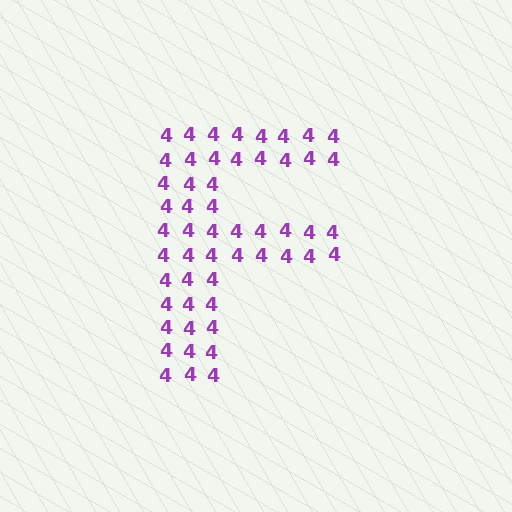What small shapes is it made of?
It is made of small digit 4's.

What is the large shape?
The large shape is the letter F.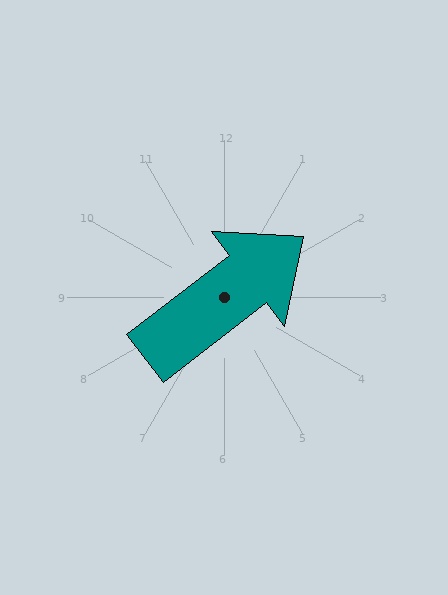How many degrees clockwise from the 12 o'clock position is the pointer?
Approximately 52 degrees.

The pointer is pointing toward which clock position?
Roughly 2 o'clock.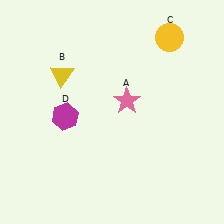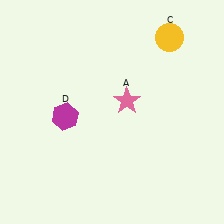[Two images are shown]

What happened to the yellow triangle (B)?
The yellow triangle (B) was removed in Image 2. It was in the top-left area of Image 1.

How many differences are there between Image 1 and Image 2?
There is 1 difference between the two images.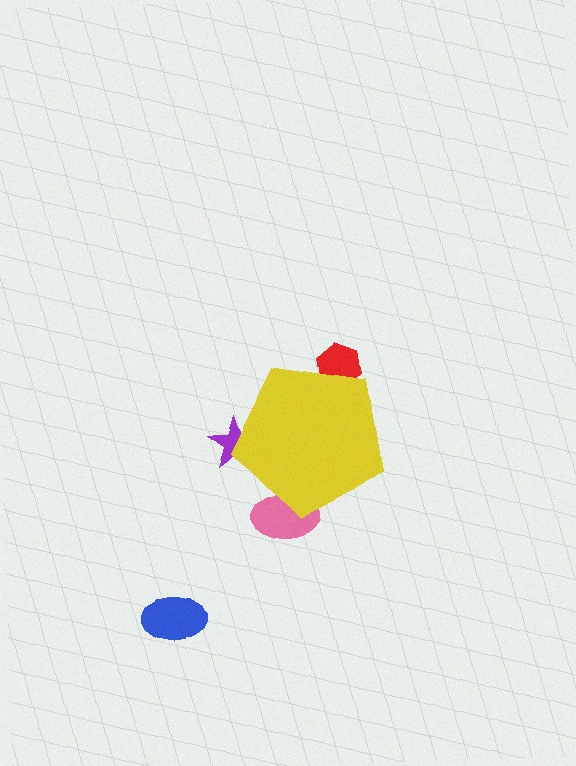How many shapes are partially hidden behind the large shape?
3 shapes are partially hidden.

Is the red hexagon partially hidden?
Yes, the red hexagon is partially hidden behind the yellow pentagon.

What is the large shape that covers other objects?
A yellow pentagon.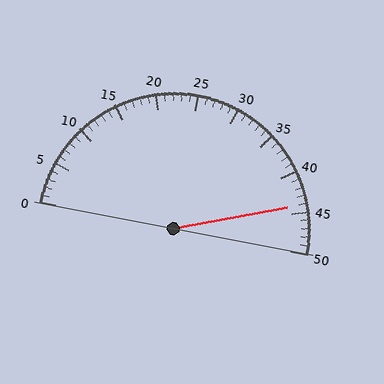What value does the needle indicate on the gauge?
The needle indicates approximately 44.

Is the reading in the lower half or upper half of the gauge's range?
The reading is in the upper half of the range (0 to 50).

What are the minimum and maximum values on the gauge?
The gauge ranges from 0 to 50.